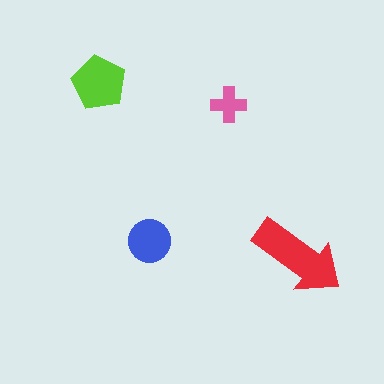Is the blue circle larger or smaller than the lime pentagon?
Smaller.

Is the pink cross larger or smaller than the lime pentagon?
Smaller.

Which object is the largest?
The red arrow.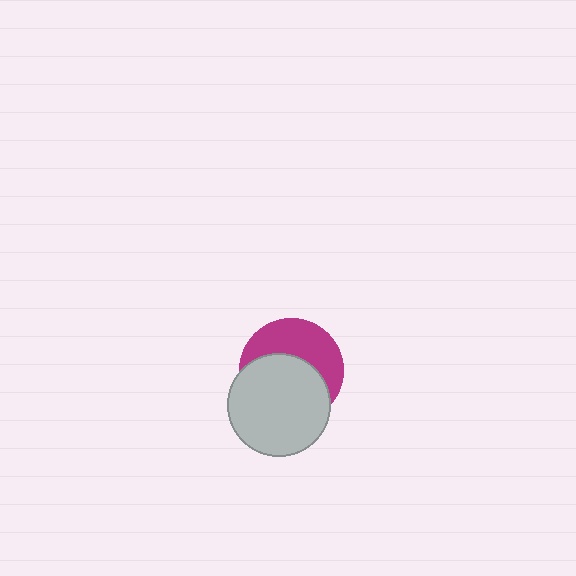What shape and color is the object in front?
The object in front is a light gray circle.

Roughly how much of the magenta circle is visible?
A small part of it is visible (roughly 44%).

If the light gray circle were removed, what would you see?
You would see the complete magenta circle.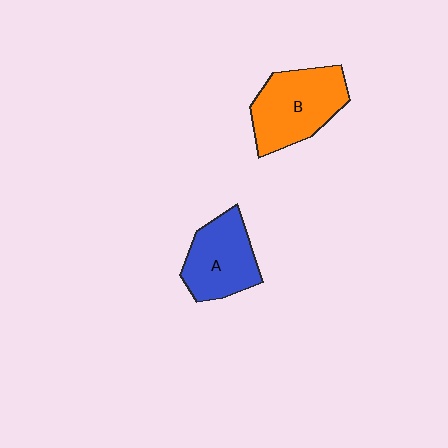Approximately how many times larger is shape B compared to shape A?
Approximately 1.2 times.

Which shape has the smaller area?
Shape A (blue).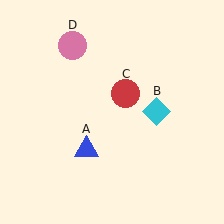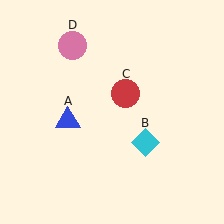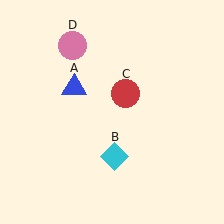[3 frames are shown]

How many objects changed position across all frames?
2 objects changed position: blue triangle (object A), cyan diamond (object B).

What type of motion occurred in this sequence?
The blue triangle (object A), cyan diamond (object B) rotated clockwise around the center of the scene.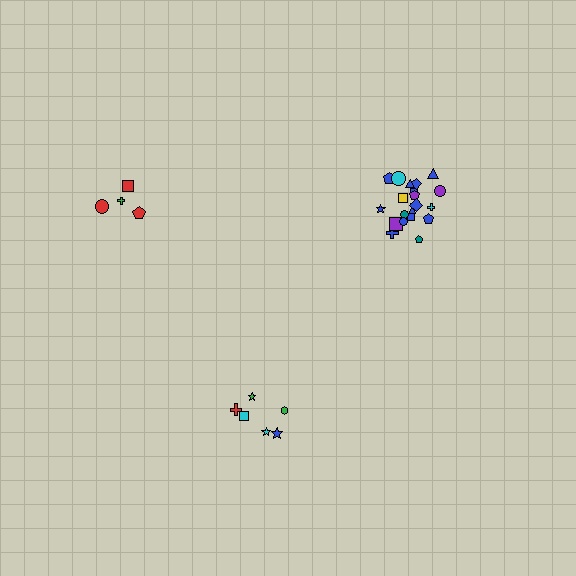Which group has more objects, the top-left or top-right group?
The top-right group.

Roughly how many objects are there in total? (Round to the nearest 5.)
Roughly 30 objects in total.